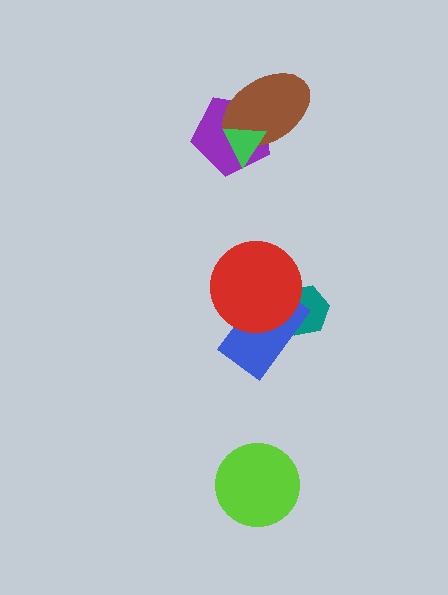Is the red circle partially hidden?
No, no other shape covers it.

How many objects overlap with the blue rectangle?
2 objects overlap with the blue rectangle.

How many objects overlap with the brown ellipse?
2 objects overlap with the brown ellipse.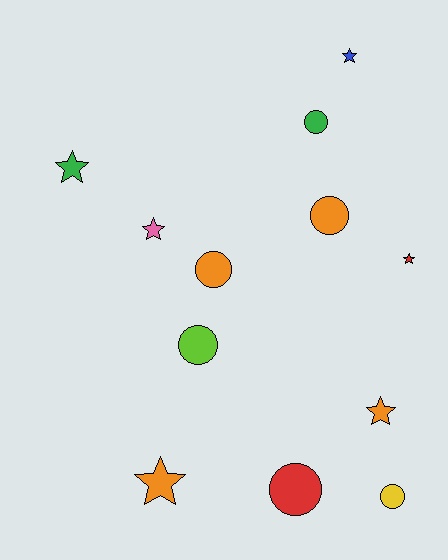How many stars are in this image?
There are 6 stars.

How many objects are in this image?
There are 12 objects.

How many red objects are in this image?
There are 2 red objects.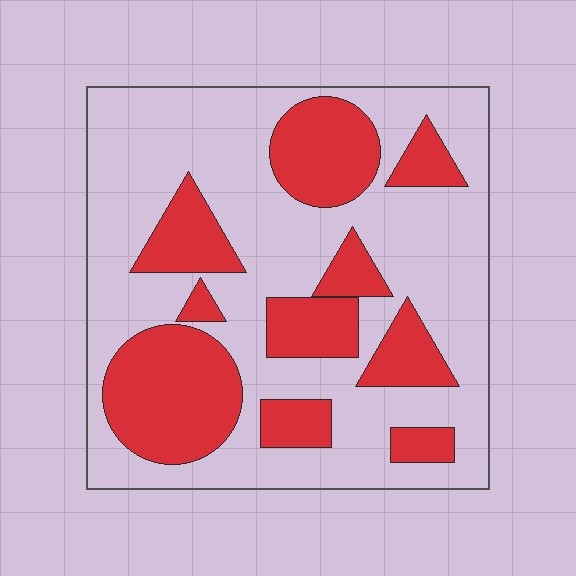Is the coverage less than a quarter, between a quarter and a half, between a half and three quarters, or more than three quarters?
Between a quarter and a half.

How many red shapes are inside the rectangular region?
10.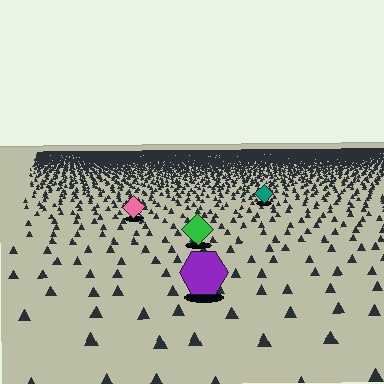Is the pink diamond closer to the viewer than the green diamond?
No. The green diamond is closer — you can tell from the texture gradient: the ground texture is coarser near it.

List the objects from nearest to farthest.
From nearest to farthest: the purple hexagon, the green diamond, the pink diamond, the teal diamond.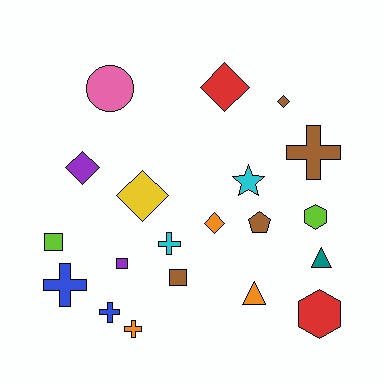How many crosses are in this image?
There are 5 crosses.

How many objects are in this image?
There are 20 objects.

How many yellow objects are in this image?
There is 1 yellow object.